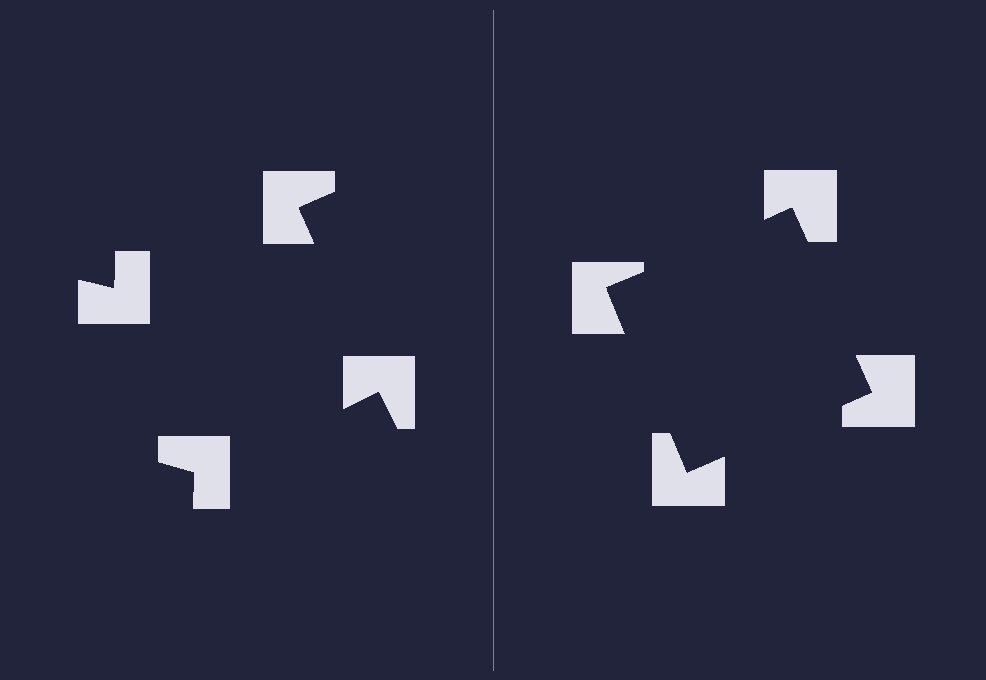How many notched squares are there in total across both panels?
8 — 4 on each side.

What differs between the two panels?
The notched squares are positioned identically on both sides; only the wedge orientations differ. On the right they align to a square; on the left they are misaligned.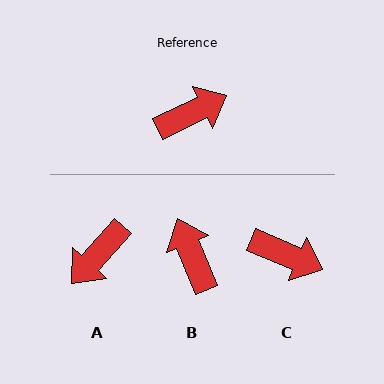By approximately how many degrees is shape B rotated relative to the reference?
Approximately 87 degrees counter-clockwise.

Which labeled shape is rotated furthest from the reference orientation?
A, about 157 degrees away.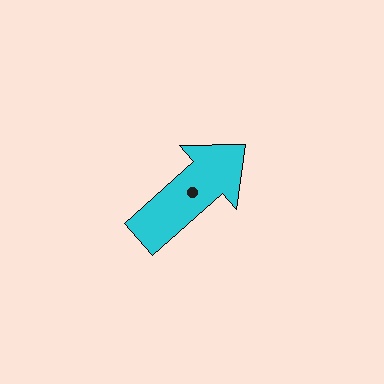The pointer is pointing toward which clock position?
Roughly 2 o'clock.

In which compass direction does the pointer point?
Northeast.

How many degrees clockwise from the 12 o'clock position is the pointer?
Approximately 48 degrees.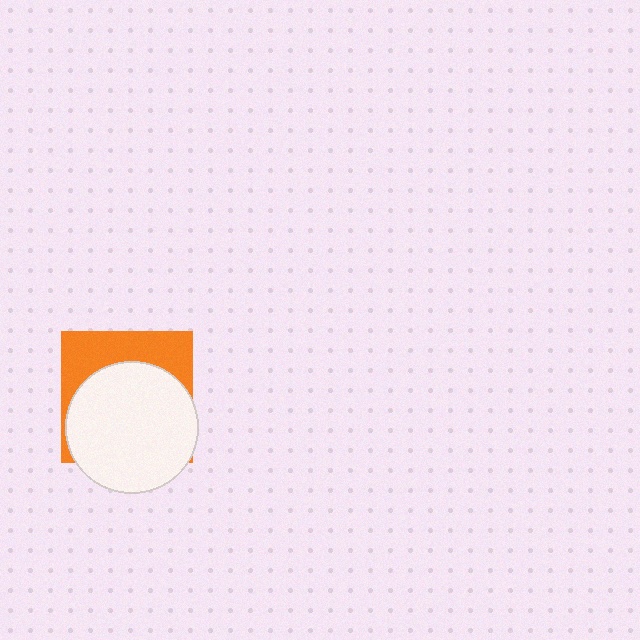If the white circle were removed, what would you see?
You would see the complete orange square.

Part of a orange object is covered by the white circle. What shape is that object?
It is a square.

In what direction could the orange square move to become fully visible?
The orange square could move up. That would shift it out from behind the white circle entirely.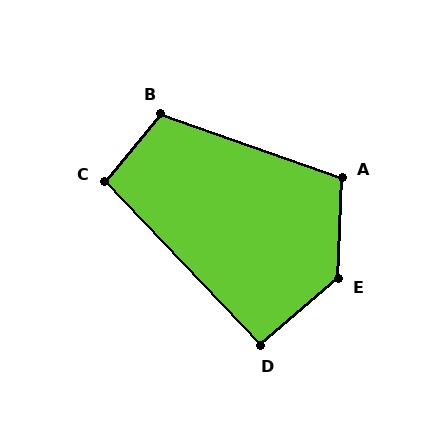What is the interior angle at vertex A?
Approximately 107 degrees (obtuse).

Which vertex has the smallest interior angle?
D, at approximately 93 degrees.